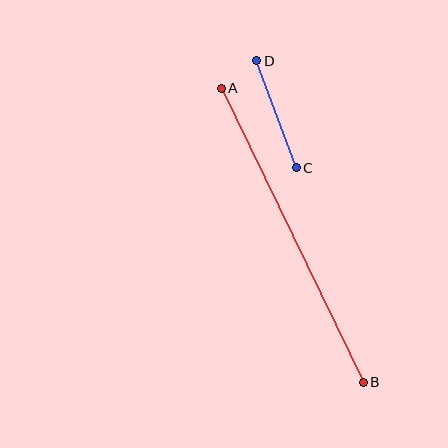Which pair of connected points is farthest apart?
Points A and B are farthest apart.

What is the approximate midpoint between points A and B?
The midpoint is at approximately (292, 235) pixels.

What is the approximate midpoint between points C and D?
The midpoint is at approximately (276, 114) pixels.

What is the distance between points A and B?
The distance is approximately 327 pixels.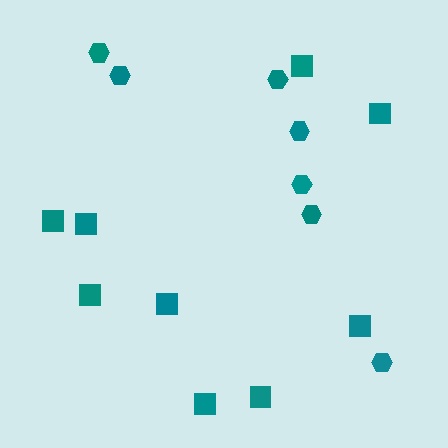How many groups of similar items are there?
There are 2 groups: one group of squares (9) and one group of hexagons (7).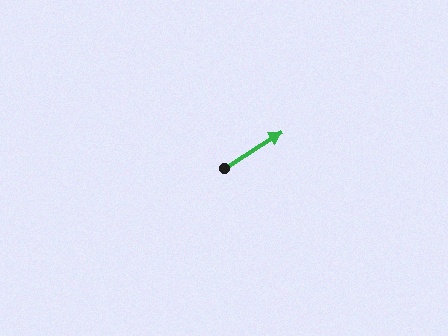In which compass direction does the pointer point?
Northeast.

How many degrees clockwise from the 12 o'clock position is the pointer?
Approximately 58 degrees.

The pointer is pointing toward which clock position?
Roughly 2 o'clock.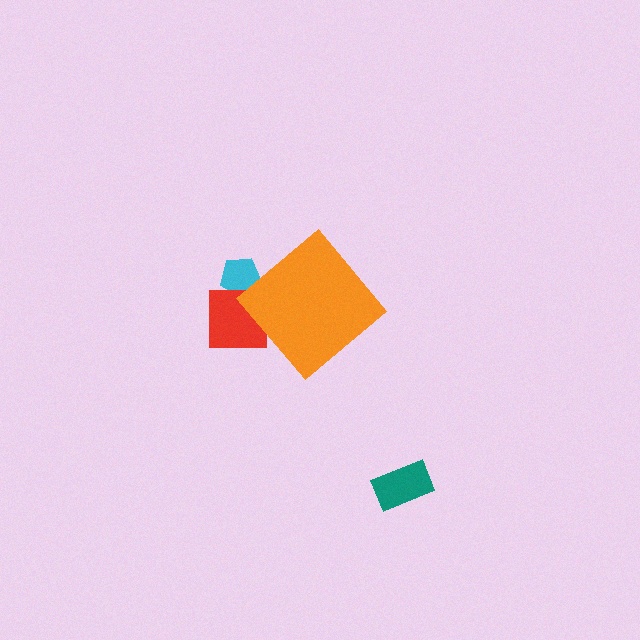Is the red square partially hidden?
Yes, the red square is partially hidden behind the orange diamond.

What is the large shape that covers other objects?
An orange diamond.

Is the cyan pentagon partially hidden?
Yes, the cyan pentagon is partially hidden behind the orange diamond.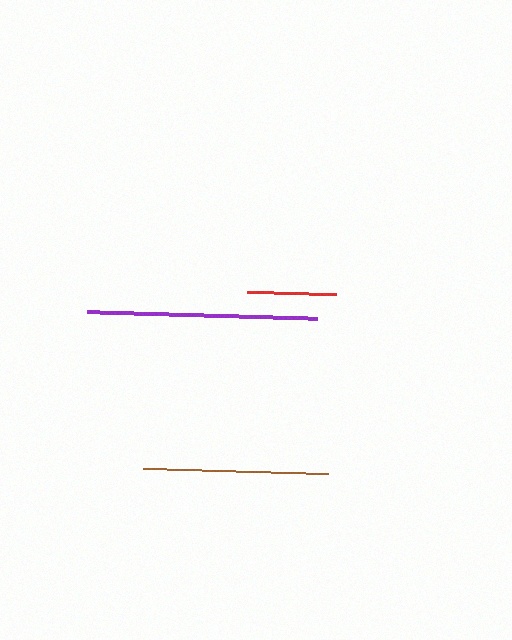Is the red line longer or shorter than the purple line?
The purple line is longer than the red line.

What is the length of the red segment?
The red segment is approximately 89 pixels long.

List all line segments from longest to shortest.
From longest to shortest: purple, brown, red.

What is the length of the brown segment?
The brown segment is approximately 185 pixels long.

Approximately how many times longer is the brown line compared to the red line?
The brown line is approximately 2.1 times the length of the red line.